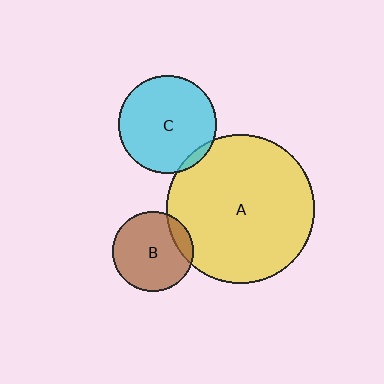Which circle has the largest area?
Circle A (yellow).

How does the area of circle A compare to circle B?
Approximately 3.4 times.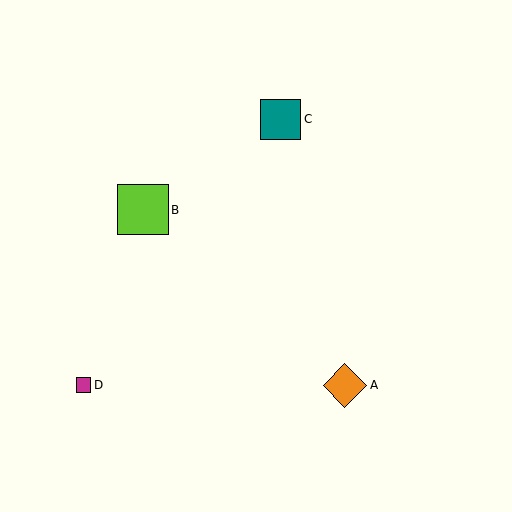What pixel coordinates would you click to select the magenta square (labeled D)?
Click at (83, 385) to select the magenta square D.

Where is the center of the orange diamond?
The center of the orange diamond is at (345, 385).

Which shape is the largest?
The lime square (labeled B) is the largest.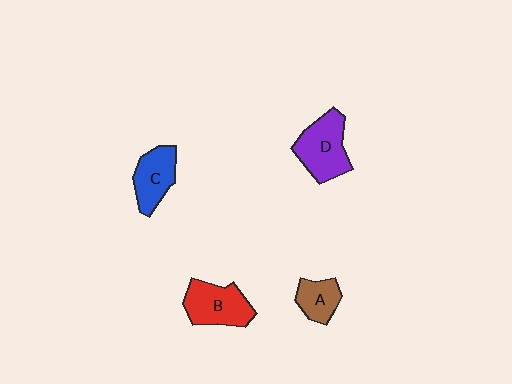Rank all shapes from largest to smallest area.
From largest to smallest: D (purple), B (red), C (blue), A (brown).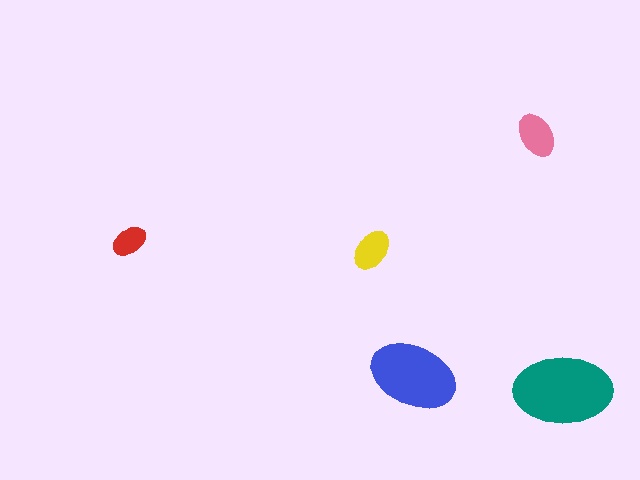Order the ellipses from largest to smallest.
the teal one, the blue one, the pink one, the yellow one, the red one.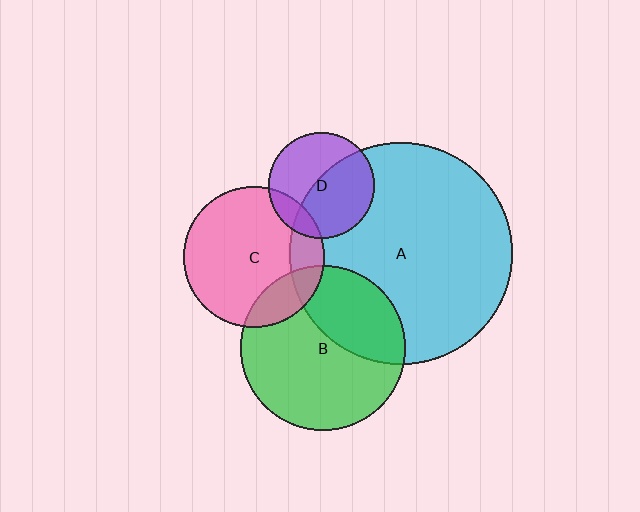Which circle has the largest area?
Circle A (cyan).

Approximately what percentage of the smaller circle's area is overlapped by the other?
Approximately 15%.